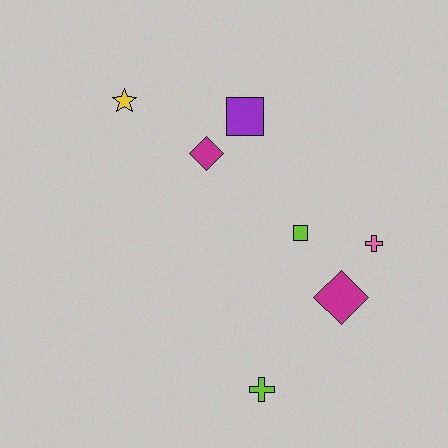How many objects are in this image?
There are 7 objects.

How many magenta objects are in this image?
There are 2 magenta objects.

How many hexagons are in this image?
There are no hexagons.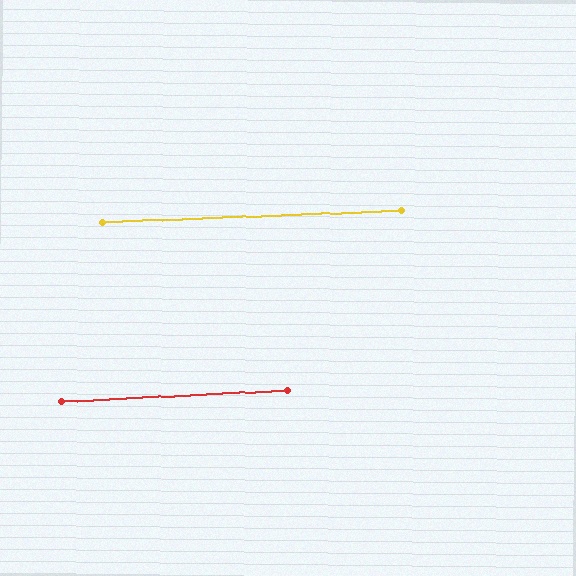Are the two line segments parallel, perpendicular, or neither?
Parallel — their directions differ by only 0.8°.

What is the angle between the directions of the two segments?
Approximately 1 degree.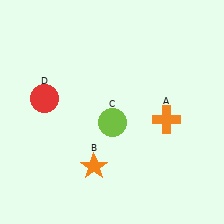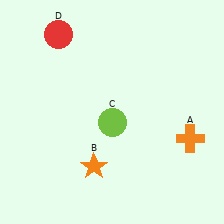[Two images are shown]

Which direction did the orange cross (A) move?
The orange cross (A) moved right.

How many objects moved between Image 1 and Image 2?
2 objects moved between the two images.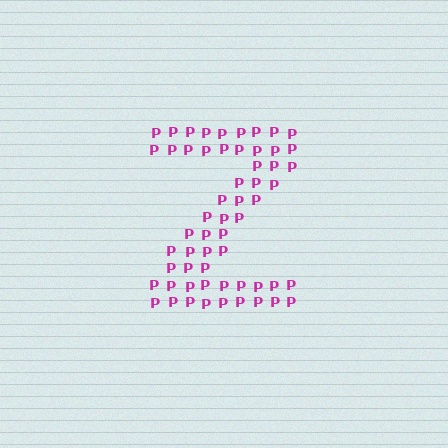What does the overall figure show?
The overall figure shows the letter Z.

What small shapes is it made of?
It is made of small letter P's.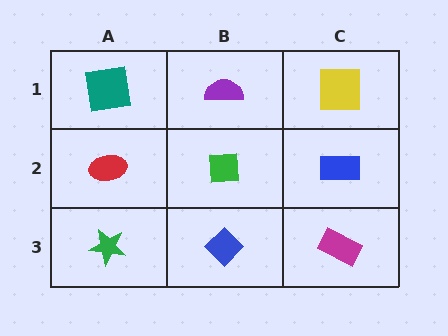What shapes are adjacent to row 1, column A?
A red ellipse (row 2, column A), a purple semicircle (row 1, column B).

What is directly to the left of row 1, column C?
A purple semicircle.